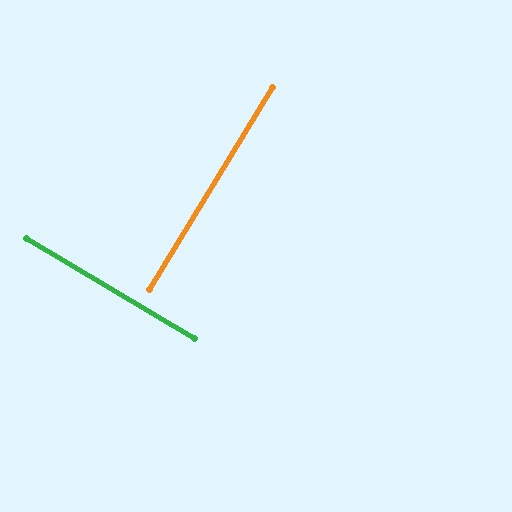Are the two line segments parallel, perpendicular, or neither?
Perpendicular — they meet at approximately 89°.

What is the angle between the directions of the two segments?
Approximately 89 degrees.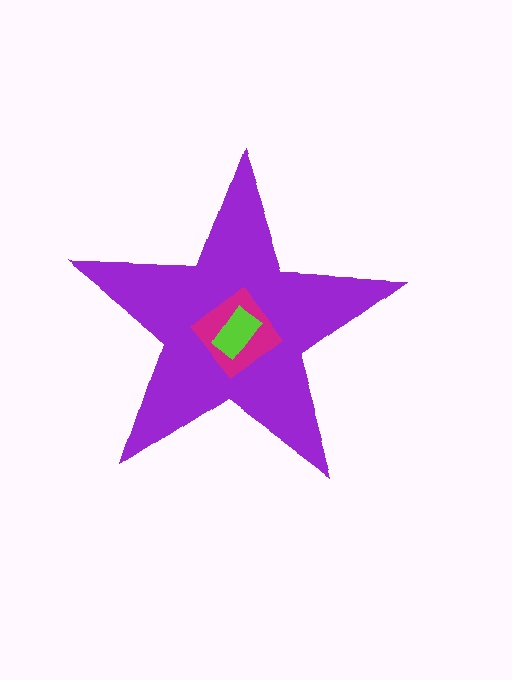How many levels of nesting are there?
3.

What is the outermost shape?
The purple star.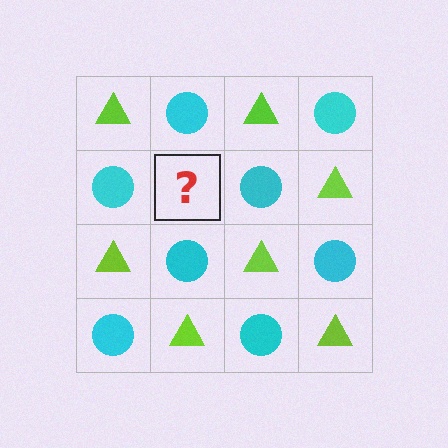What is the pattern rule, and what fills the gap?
The rule is that it alternates lime triangle and cyan circle in a checkerboard pattern. The gap should be filled with a lime triangle.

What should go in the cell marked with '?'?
The missing cell should contain a lime triangle.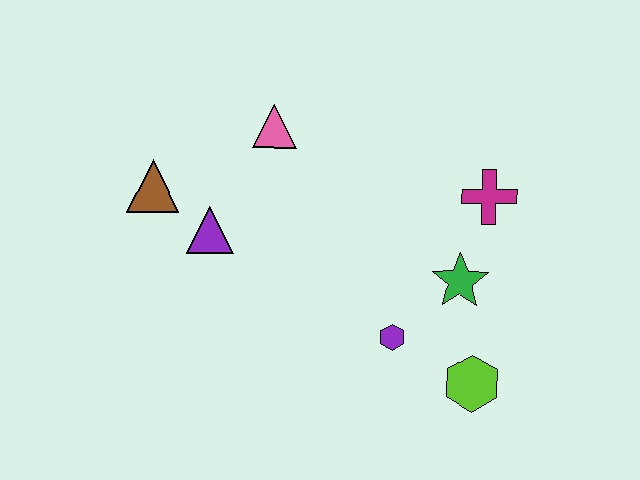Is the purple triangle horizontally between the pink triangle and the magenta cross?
No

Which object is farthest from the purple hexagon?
The brown triangle is farthest from the purple hexagon.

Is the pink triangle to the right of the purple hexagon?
No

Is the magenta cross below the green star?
No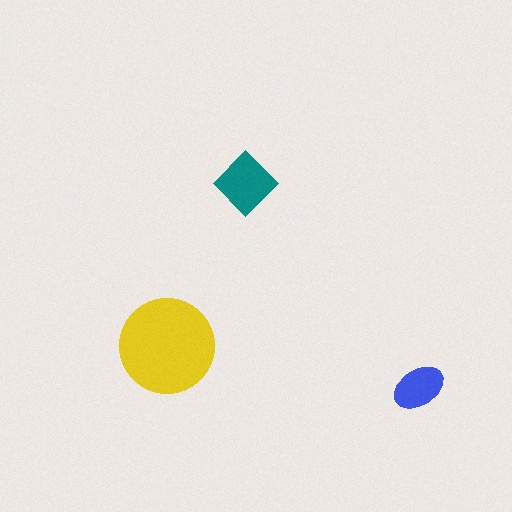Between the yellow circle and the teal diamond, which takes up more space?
The yellow circle.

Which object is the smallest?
The blue ellipse.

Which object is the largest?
The yellow circle.